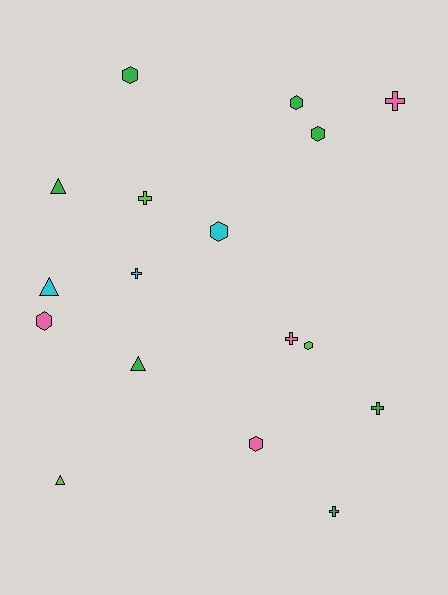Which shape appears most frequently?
Hexagon, with 7 objects.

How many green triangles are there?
There are 2 green triangles.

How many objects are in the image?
There are 17 objects.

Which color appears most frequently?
Green, with 7 objects.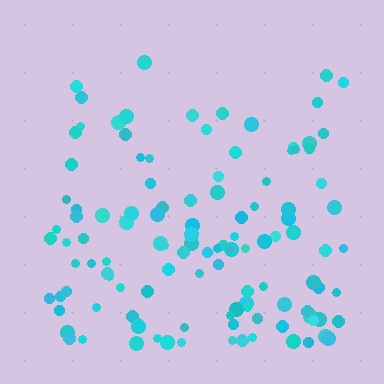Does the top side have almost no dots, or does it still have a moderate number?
Still a moderate number, just noticeably fewer than the bottom.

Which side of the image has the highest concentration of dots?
The bottom.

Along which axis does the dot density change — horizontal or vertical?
Vertical.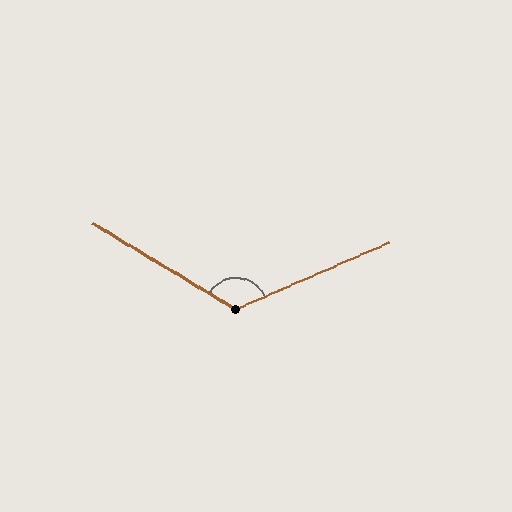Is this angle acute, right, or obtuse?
It is obtuse.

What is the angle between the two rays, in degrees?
Approximately 126 degrees.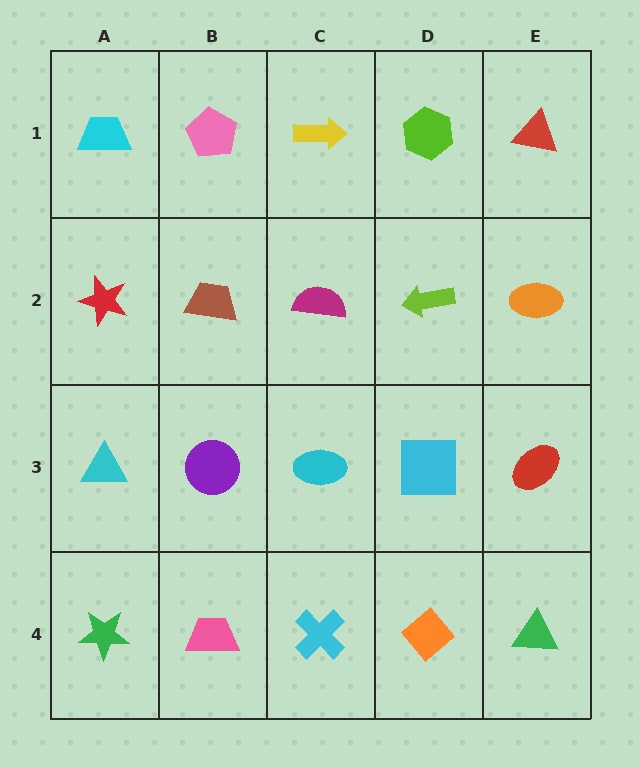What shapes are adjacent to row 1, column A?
A red star (row 2, column A), a pink pentagon (row 1, column B).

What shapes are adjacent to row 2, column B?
A pink pentagon (row 1, column B), a purple circle (row 3, column B), a red star (row 2, column A), a magenta semicircle (row 2, column C).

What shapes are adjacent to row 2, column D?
A lime hexagon (row 1, column D), a cyan square (row 3, column D), a magenta semicircle (row 2, column C), an orange ellipse (row 2, column E).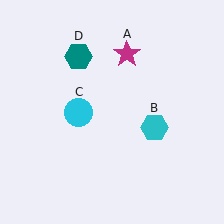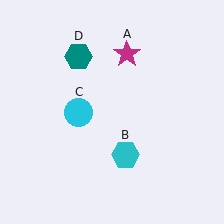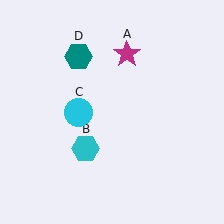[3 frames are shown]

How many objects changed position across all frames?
1 object changed position: cyan hexagon (object B).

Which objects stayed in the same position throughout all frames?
Magenta star (object A) and cyan circle (object C) and teal hexagon (object D) remained stationary.